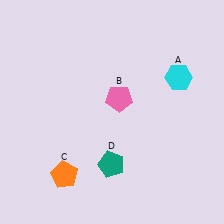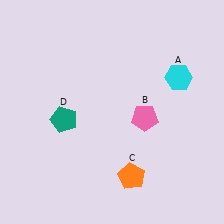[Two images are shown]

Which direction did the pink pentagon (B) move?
The pink pentagon (B) moved right.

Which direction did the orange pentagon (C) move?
The orange pentagon (C) moved right.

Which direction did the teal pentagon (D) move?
The teal pentagon (D) moved left.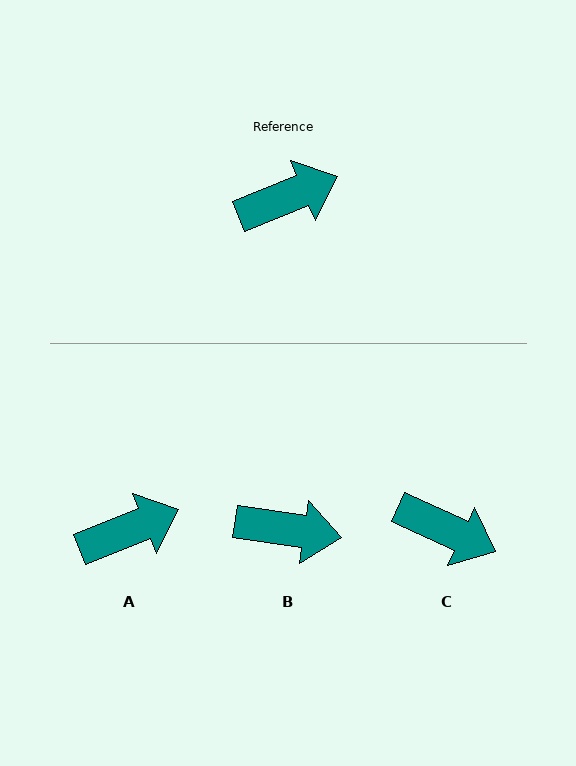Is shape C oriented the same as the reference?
No, it is off by about 47 degrees.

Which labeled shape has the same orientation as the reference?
A.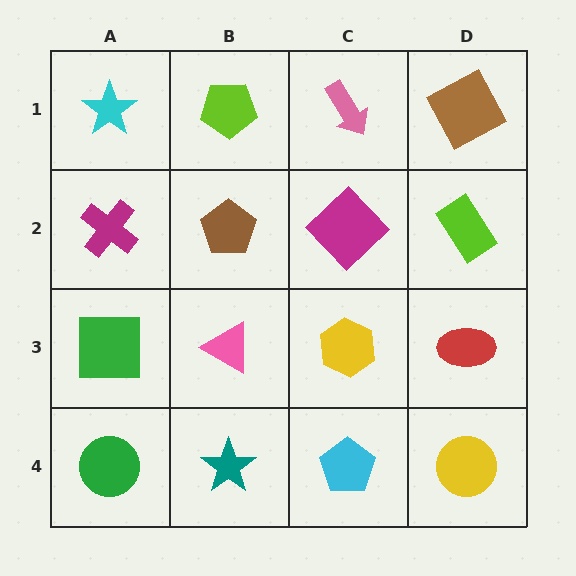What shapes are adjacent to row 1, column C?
A magenta diamond (row 2, column C), a lime pentagon (row 1, column B), a brown square (row 1, column D).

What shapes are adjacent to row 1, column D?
A lime rectangle (row 2, column D), a pink arrow (row 1, column C).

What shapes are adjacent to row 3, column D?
A lime rectangle (row 2, column D), a yellow circle (row 4, column D), a yellow hexagon (row 3, column C).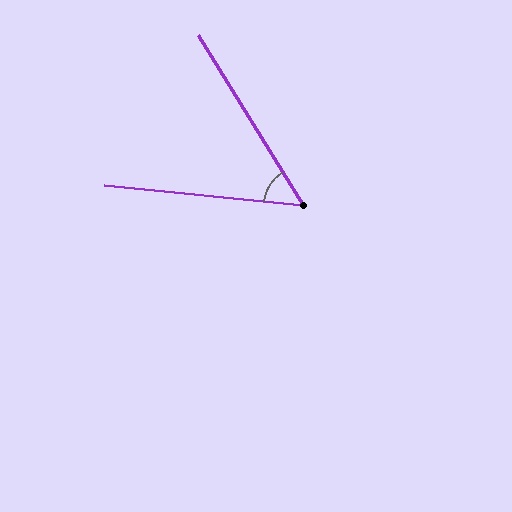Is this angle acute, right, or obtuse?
It is acute.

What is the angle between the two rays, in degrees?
Approximately 53 degrees.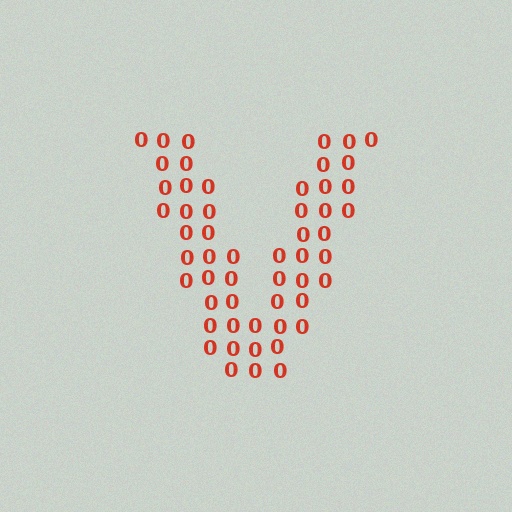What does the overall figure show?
The overall figure shows the letter V.